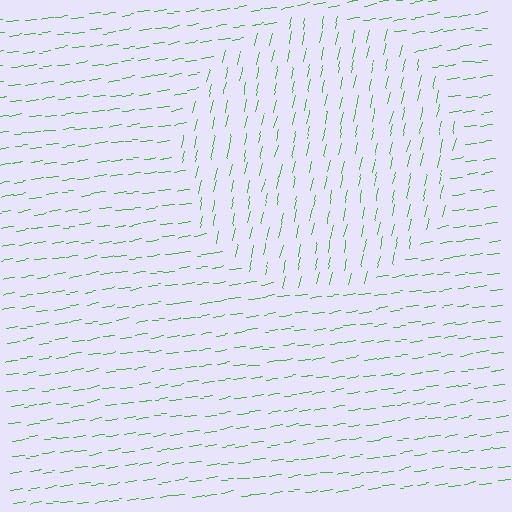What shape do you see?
I see a circle.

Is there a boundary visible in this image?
Yes, there is a texture boundary formed by a change in line orientation.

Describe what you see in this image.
The image is filled with small green line segments. A circle region in the image has lines oriented differently from the surrounding lines, creating a visible texture boundary.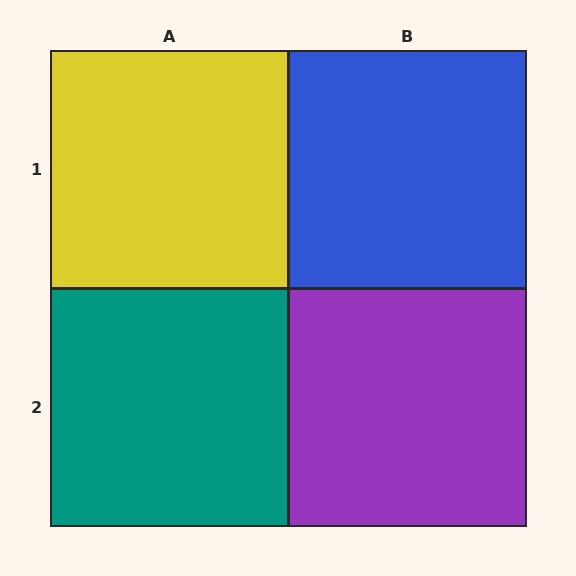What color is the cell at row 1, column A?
Yellow.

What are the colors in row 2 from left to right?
Teal, purple.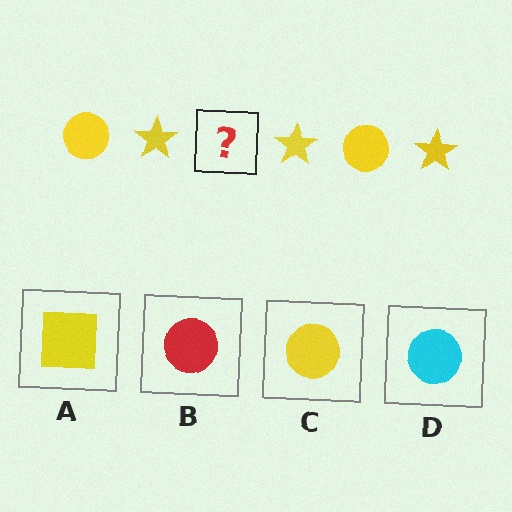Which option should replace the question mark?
Option C.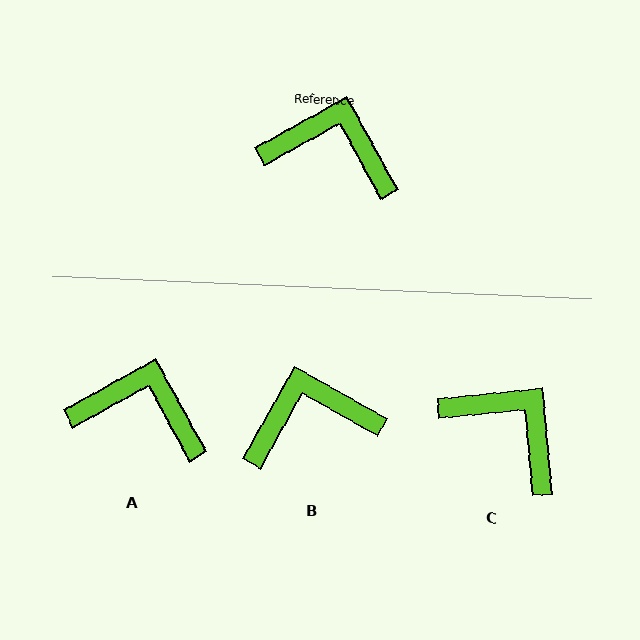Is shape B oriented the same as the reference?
No, it is off by about 32 degrees.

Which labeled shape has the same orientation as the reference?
A.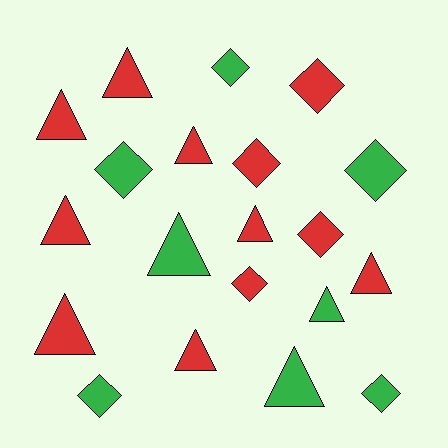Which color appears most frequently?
Red, with 12 objects.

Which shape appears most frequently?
Triangle, with 11 objects.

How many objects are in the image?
There are 20 objects.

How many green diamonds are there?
There are 5 green diamonds.